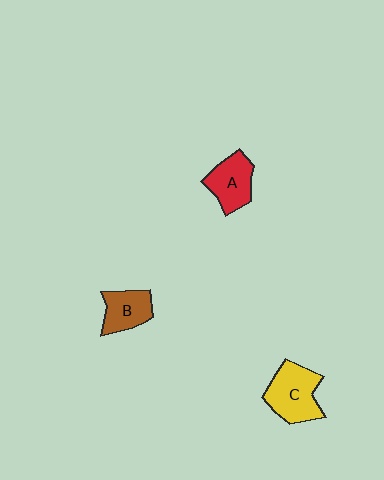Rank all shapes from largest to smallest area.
From largest to smallest: C (yellow), A (red), B (brown).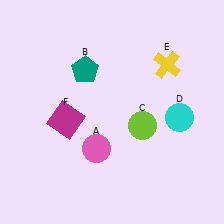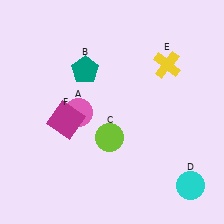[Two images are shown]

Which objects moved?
The objects that moved are: the pink circle (A), the lime circle (C), the cyan circle (D).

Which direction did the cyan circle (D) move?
The cyan circle (D) moved down.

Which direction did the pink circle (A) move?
The pink circle (A) moved up.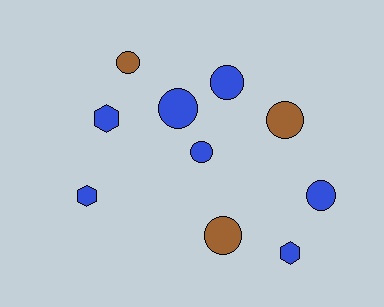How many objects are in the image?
There are 10 objects.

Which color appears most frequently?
Blue, with 7 objects.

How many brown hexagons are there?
There are no brown hexagons.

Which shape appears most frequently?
Circle, with 7 objects.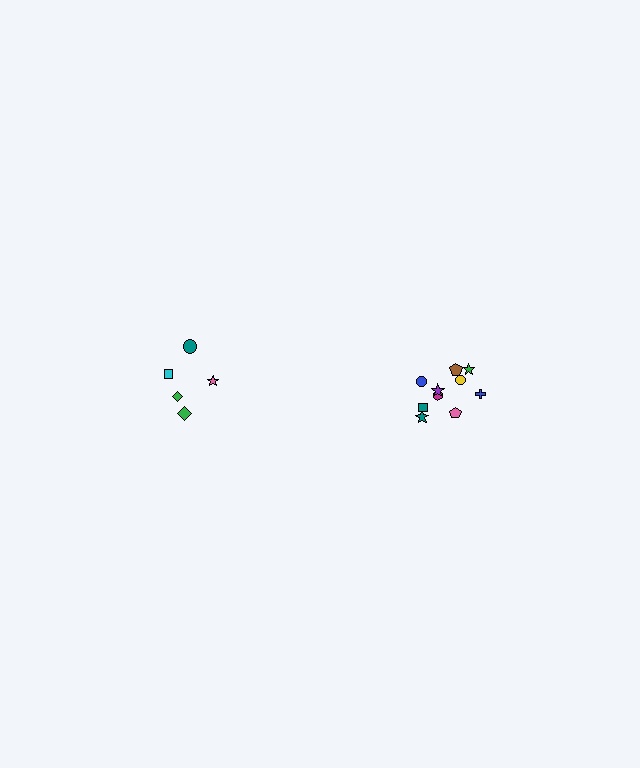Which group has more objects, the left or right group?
The right group.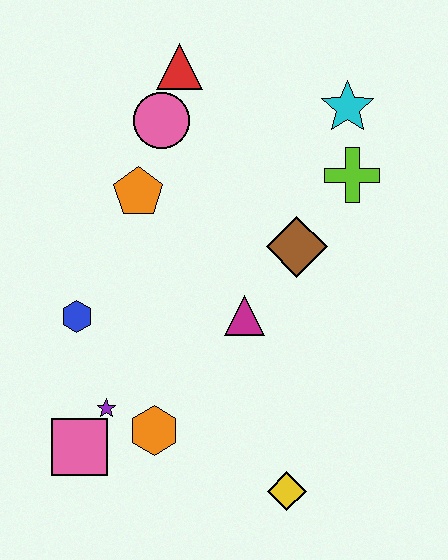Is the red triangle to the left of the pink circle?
No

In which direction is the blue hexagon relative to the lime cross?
The blue hexagon is to the left of the lime cross.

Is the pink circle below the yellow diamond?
No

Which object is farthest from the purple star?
The cyan star is farthest from the purple star.